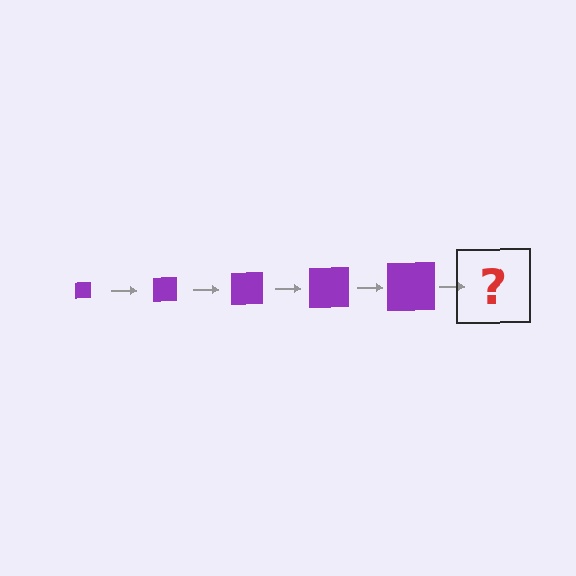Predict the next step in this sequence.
The next step is a purple square, larger than the previous one.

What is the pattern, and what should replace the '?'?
The pattern is that the square gets progressively larger each step. The '?' should be a purple square, larger than the previous one.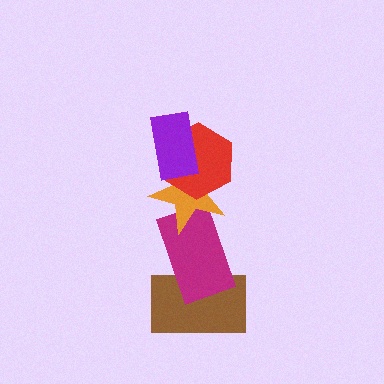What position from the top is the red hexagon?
The red hexagon is 2nd from the top.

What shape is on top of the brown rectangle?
The magenta rectangle is on top of the brown rectangle.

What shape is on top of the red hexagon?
The purple rectangle is on top of the red hexagon.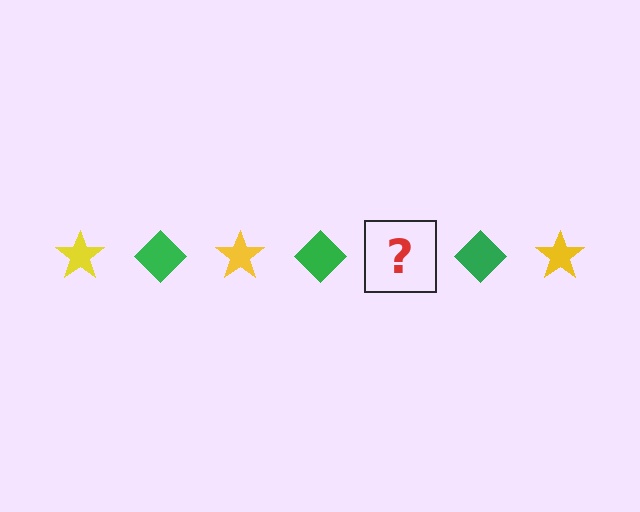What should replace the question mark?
The question mark should be replaced with a yellow star.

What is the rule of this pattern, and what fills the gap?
The rule is that the pattern alternates between yellow star and green diamond. The gap should be filled with a yellow star.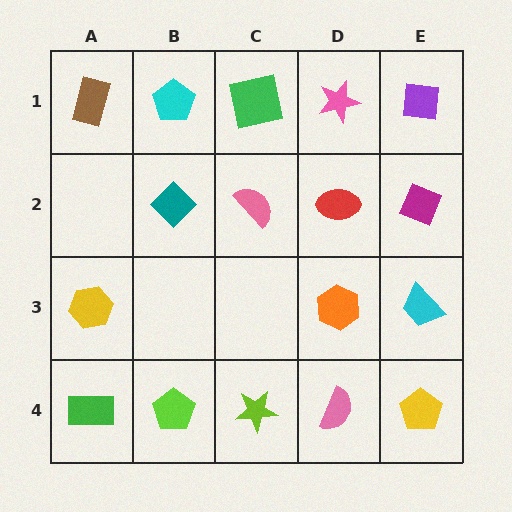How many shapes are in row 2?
4 shapes.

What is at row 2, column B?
A teal diamond.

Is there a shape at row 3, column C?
No, that cell is empty.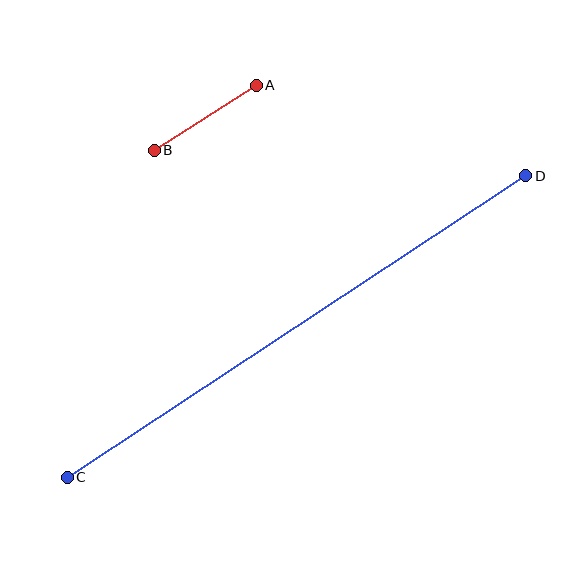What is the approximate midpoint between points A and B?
The midpoint is at approximately (205, 118) pixels.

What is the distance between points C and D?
The distance is approximately 549 pixels.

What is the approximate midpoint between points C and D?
The midpoint is at approximately (297, 326) pixels.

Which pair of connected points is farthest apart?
Points C and D are farthest apart.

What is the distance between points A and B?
The distance is approximately 121 pixels.